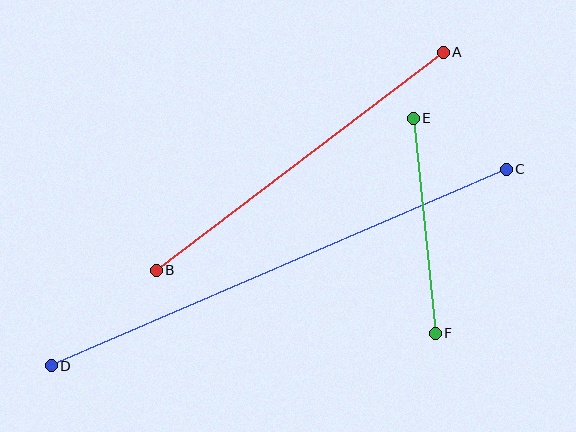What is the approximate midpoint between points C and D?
The midpoint is at approximately (279, 267) pixels.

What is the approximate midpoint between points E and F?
The midpoint is at approximately (424, 226) pixels.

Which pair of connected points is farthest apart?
Points C and D are farthest apart.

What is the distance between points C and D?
The distance is approximately 495 pixels.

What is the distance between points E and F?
The distance is approximately 216 pixels.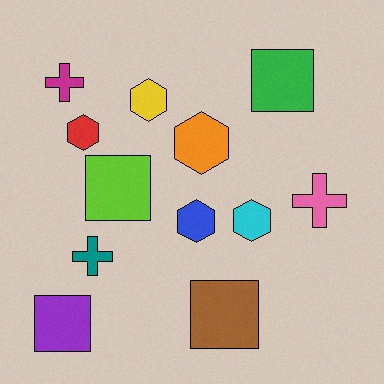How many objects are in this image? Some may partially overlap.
There are 12 objects.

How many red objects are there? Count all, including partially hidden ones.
There is 1 red object.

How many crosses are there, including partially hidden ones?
There are 3 crosses.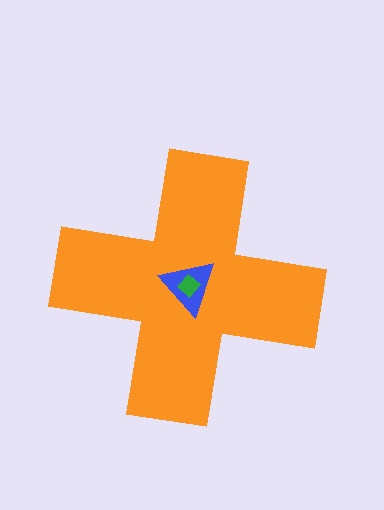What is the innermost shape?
The green diamond.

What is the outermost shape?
The orange cross.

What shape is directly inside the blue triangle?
The green diamond.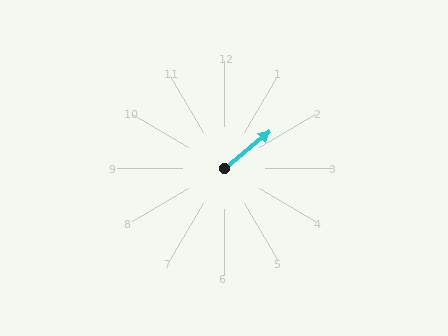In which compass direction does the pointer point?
Northeast.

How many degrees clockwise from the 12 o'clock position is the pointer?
Approximately 51 degrees.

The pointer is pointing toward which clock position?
Roughly 2 o'clock.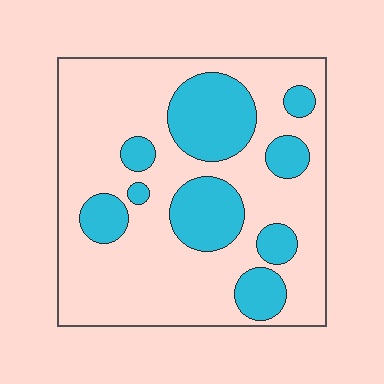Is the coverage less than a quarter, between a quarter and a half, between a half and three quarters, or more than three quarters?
Between a quarter and a half.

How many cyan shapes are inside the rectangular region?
9.